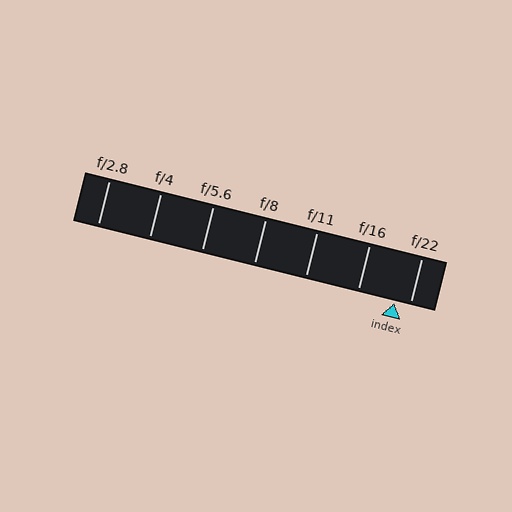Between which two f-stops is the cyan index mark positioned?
The index mark is between f/16 and f/22.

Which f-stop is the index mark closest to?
The index mark is closest to f/22.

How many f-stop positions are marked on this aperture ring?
There are 7 f-stop positions marked.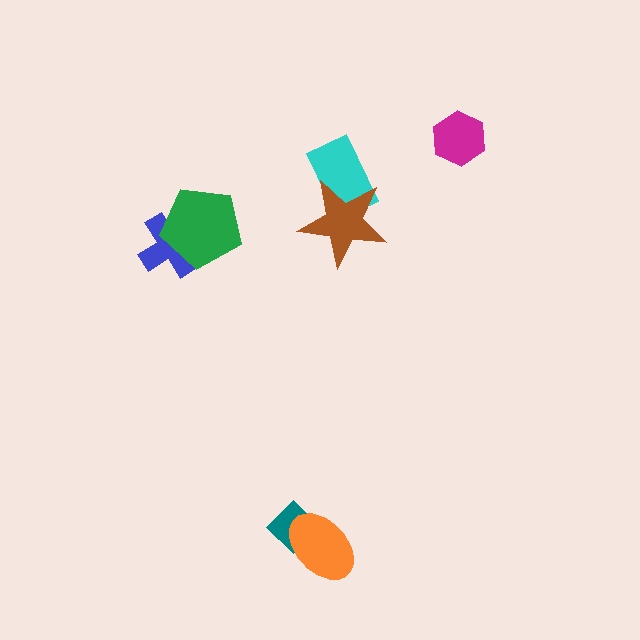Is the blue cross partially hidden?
Yes, it is partially covered by another shape.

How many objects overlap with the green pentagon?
1 object overlaps with the green pentagon.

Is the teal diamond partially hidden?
Yes, it is partially covered by another shape.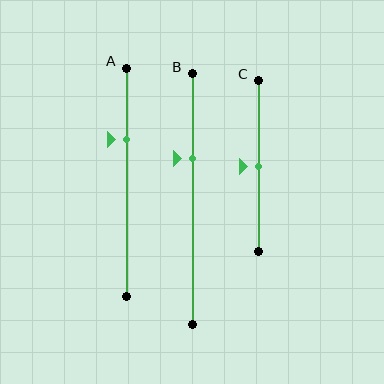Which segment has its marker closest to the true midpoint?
Segment C has its marker closest to the true midpoint.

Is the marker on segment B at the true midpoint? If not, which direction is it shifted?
No, the marker on segment B is shifted upward by about 16% of the segment length.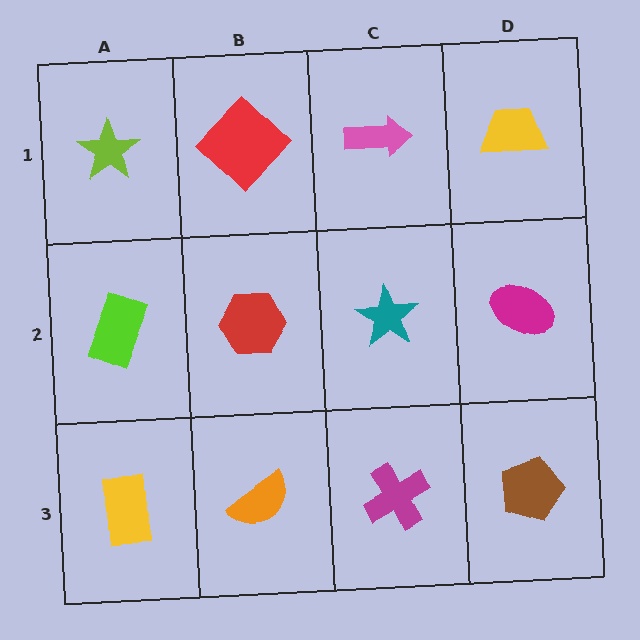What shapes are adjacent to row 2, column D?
A yellow trapezoid (row 1, column D), a brown pentagon (row 3, column D), a teal star (row 2, column C).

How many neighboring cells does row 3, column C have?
3.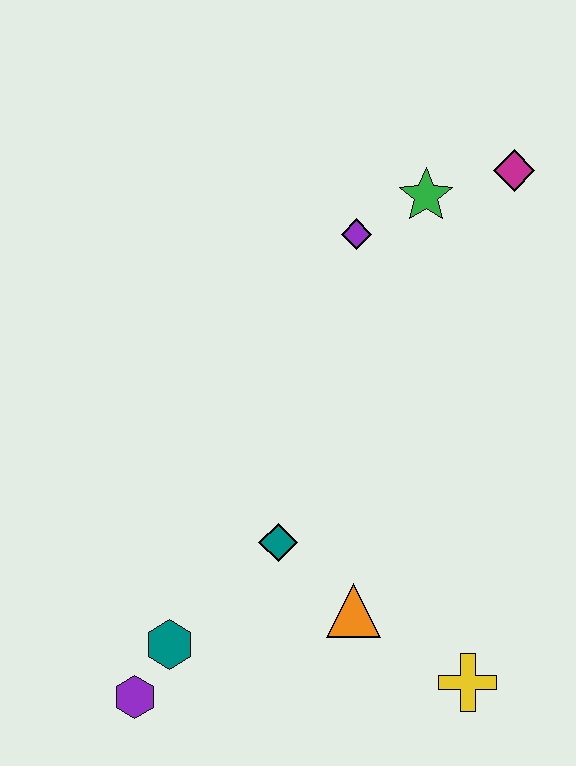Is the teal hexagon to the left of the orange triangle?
Yes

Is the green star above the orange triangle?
Yes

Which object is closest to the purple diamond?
The green star is closest to the purple diamond.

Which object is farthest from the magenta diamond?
The purple hexagon is farthest from the magenta diamond.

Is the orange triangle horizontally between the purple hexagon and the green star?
Yes